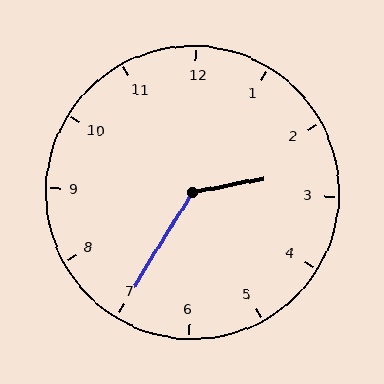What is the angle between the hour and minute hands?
Approximately 132 degrees.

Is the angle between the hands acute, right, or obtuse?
It is obtuse.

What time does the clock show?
2:35.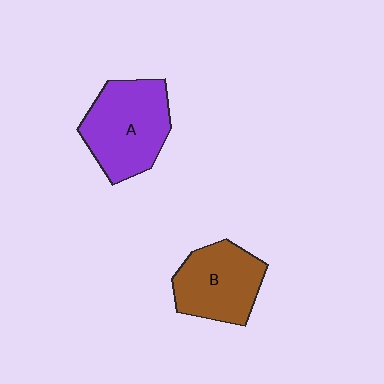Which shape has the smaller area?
Shape B (brown).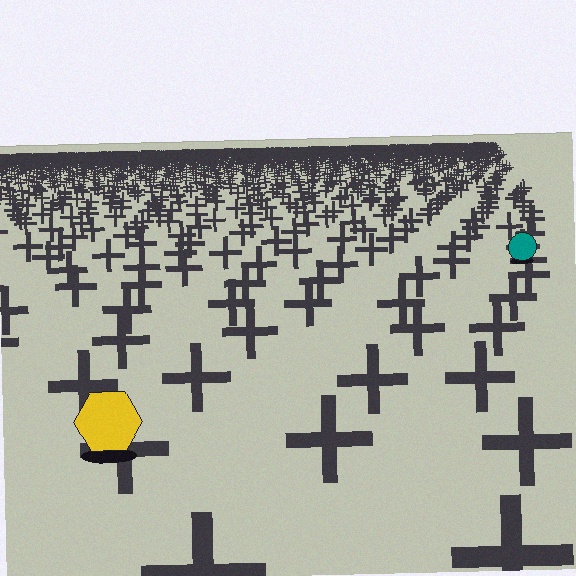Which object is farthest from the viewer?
The teal circle is farthest from the viewer. It appears smaller and the ground texture around it is denser.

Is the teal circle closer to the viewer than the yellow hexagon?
No. The yellow hexagon is closer — you can tell from the texture gradient: the ground texture is coarser near it.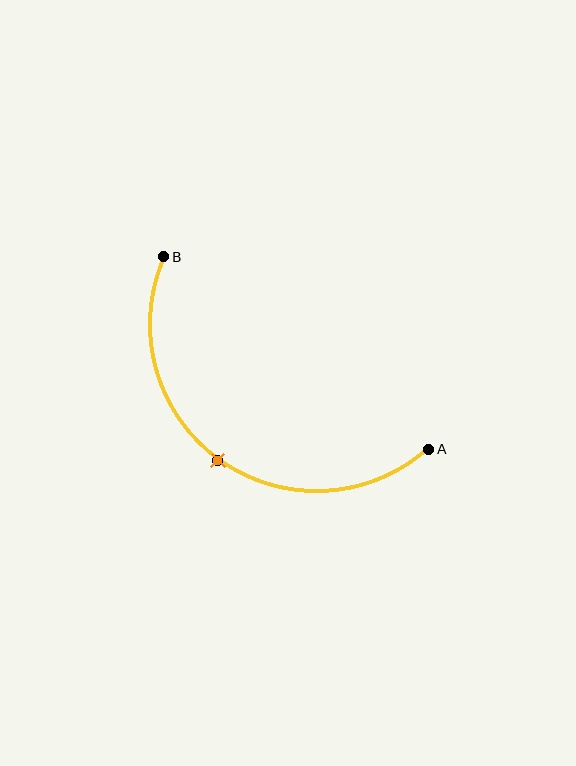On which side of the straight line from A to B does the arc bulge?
The arc bulges below and to the left of the straight line connecting A and B.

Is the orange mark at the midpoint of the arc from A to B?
Yes. The orange mark lies on the arc at equal arc-length from both A and B — it is the arc midpoint.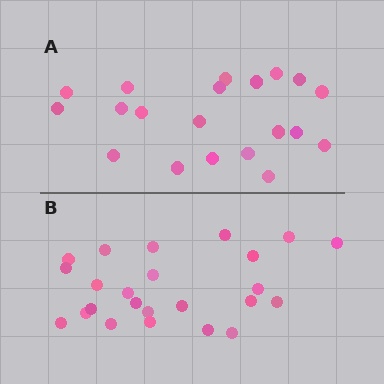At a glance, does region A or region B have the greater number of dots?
Region B (the bottom region) has more dots.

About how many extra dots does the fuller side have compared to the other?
Region B has about 4 more dots than region A.